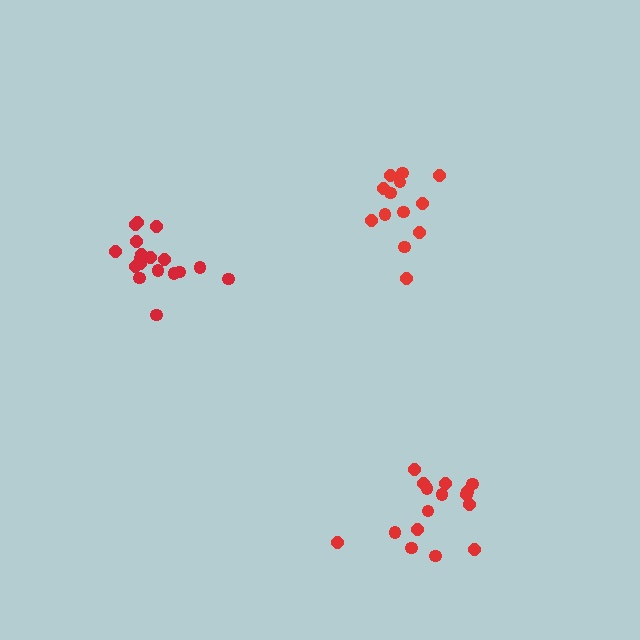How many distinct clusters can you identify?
There are 3 distinct clusters.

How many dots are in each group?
Group 1: 18 dots, Group 2: 16 dots, Group 3: 13 dots (47 total).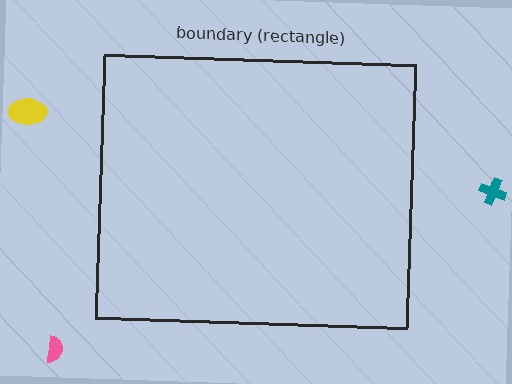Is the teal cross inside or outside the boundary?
Outside.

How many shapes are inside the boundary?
0 inside, 3 outside.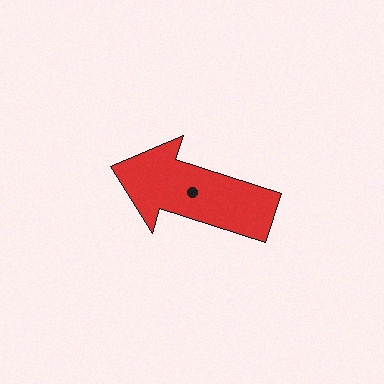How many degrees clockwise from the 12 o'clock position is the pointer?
Approximately 288 degrees.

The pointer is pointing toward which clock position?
Roughly 10 o'clock.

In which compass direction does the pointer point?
West.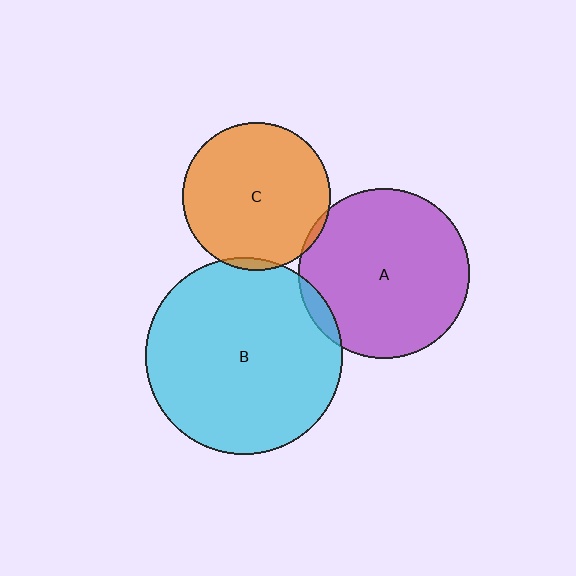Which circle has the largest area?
Circle B (cyan).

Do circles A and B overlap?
Yes.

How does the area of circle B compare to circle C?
Approximately 1.8 times.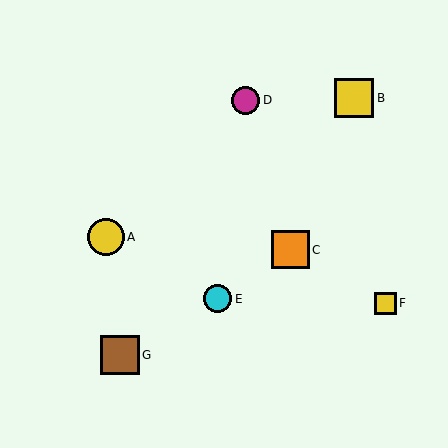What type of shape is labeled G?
Shape G is a brown square.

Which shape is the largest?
The yellow square (labeled B) is the largest.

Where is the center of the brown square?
The center of the brown square is at (120, 355).